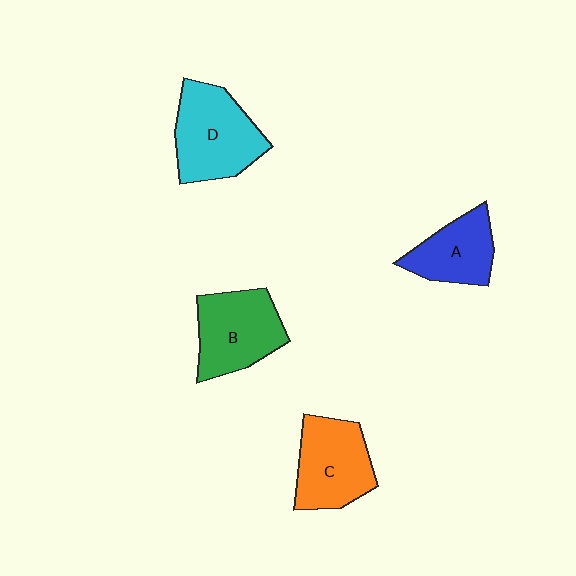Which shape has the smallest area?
Shape A (blue).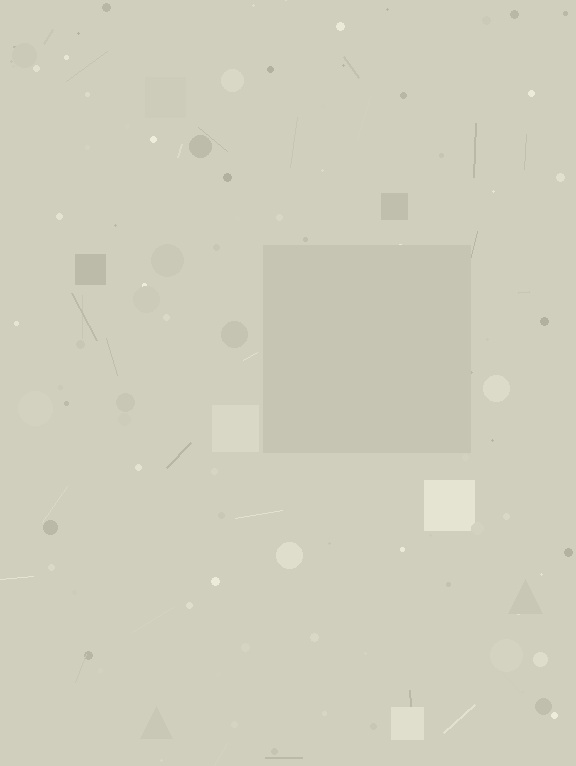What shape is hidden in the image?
A square is hidden in the image.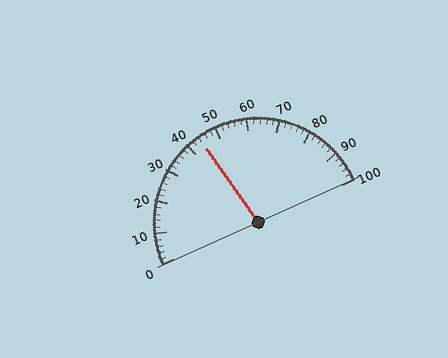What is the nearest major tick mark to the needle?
The nearest major tick mark is 40.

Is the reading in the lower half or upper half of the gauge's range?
The reading is in the lower half of the range (0 to 100).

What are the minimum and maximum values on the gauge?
The gauge ranges from 0 to 100.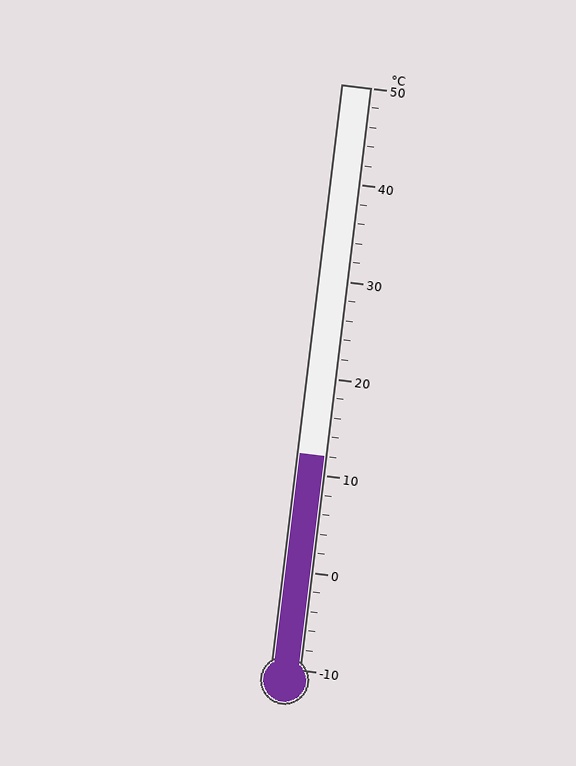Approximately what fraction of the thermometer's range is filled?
The thermometer is filled to approximately 35% of its range.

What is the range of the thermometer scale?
The thermometer scale ranges from -10°C to 50°C.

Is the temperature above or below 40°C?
The temperature is below 40°C.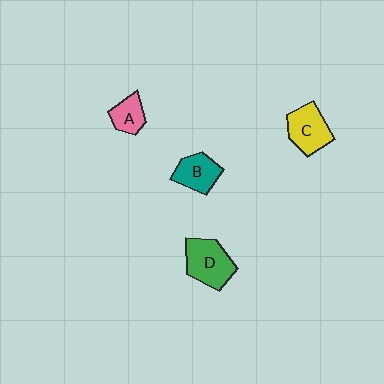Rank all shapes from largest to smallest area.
From largest to smallest: D (green), C (yellow), B (teal), A (pink).